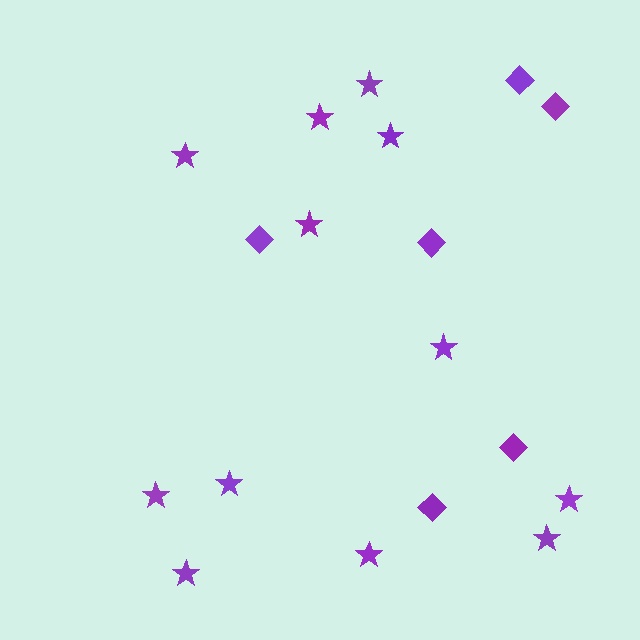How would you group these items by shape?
There are 2 groups: one group of diamonds (6) and one group of stars (12).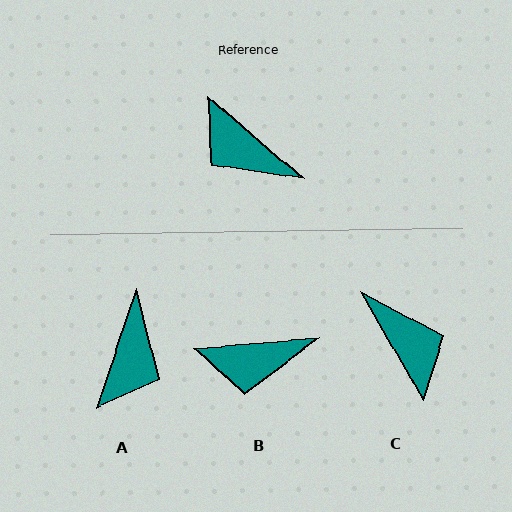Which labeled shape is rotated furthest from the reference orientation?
C, about 161 degrees away.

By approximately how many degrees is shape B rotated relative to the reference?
Approximately 45 degrees counter-clockwise.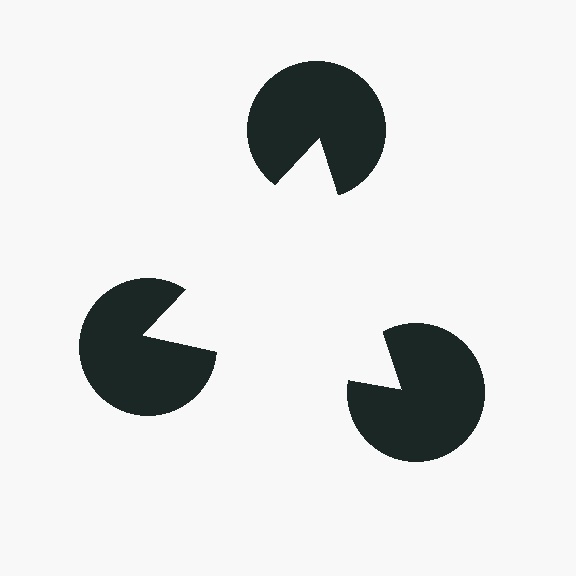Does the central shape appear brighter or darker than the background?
It typically appears slightly brighter than the background, even though no actual brightness change is drawn.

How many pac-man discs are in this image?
There are 3 — one at each vertex of the illusory triangle.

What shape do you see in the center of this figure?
An illusory triangle — its edges are inferred from the aligned wedge cuts in the pac-man discs, not physically drawn.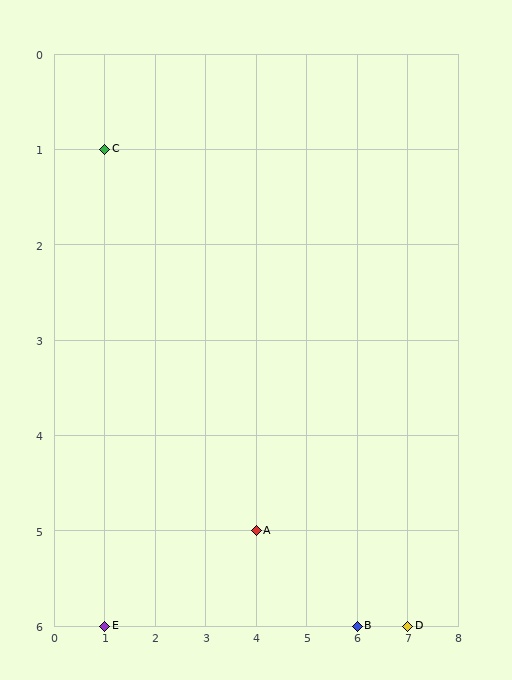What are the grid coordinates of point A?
Point A is at grid coordinates (4, 5).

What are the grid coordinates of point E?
Point E is at grid coordinates (1, 6).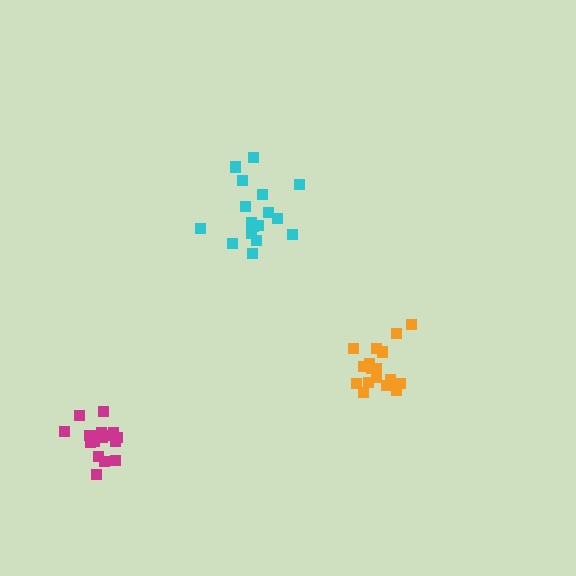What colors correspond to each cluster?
The clusters are colored: orange, cyan, magenta.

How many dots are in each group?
Group 1: 18 dots, Group 2: 17 dots, Group 3: 16 dots (51 total).